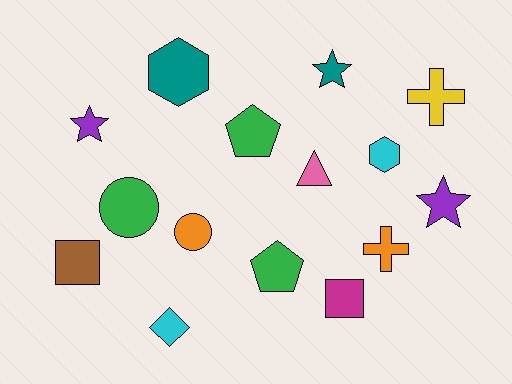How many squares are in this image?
There are 2 squares.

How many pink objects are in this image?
There is 1 pink object.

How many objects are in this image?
There are 15 objects.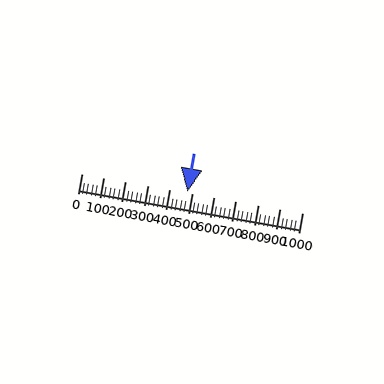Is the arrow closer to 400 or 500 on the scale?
The arrow is closer to 500.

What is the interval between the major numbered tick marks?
The major tick marks are spaced 100 units apart.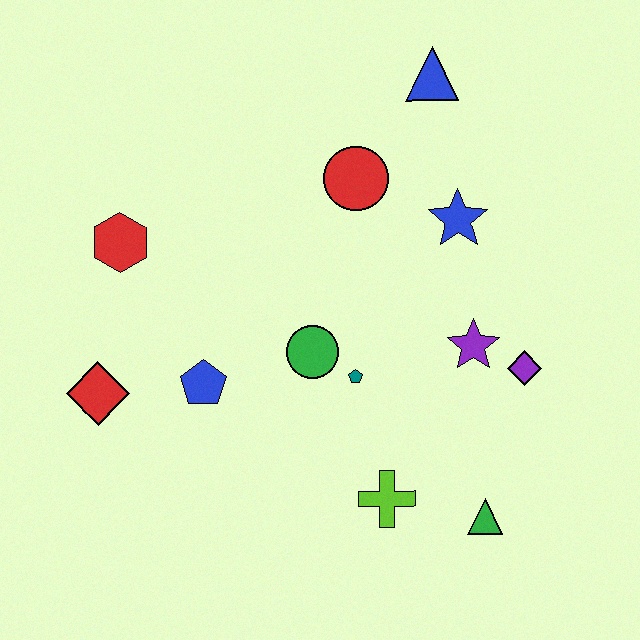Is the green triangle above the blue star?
No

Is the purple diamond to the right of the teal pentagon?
Yes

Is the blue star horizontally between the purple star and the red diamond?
Yes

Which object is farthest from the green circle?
The blue triangle is farthest from the green circle.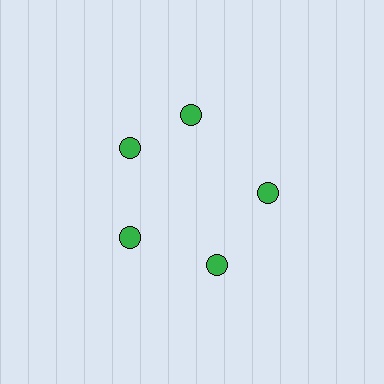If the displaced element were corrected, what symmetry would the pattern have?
It would have 5-fold rotational symmetry — the pattern would map onto itself every 72 degrees.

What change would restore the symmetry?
The symmetry would be restored by rotating it back into even spacing with its neighbors so that all 5 circles sit at equal angles and equal distance from the center.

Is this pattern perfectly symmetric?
No. The 5 green circles are arranged in a ring, but one element near the 1 o'clock position is rotated out of alignment along the ring, breaking the 5-fold rotational symmetry.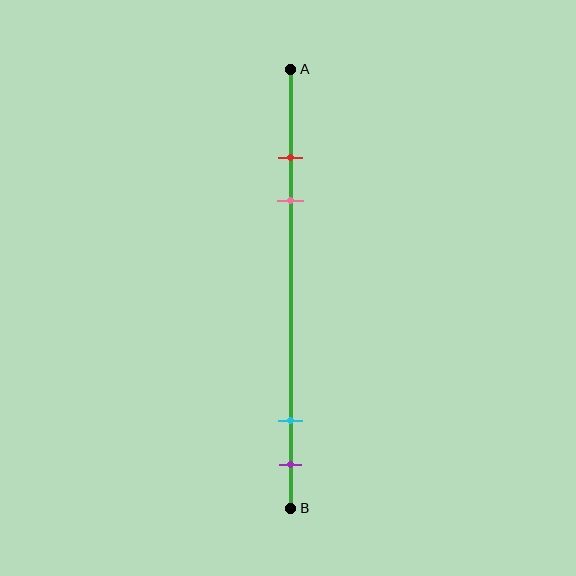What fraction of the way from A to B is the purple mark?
The purple mark is approximately 90% (0.9) of the way from A to B.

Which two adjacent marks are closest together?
The red and pink marks are the closest adjacent pair.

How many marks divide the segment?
There are 4 marks dividing the segment.